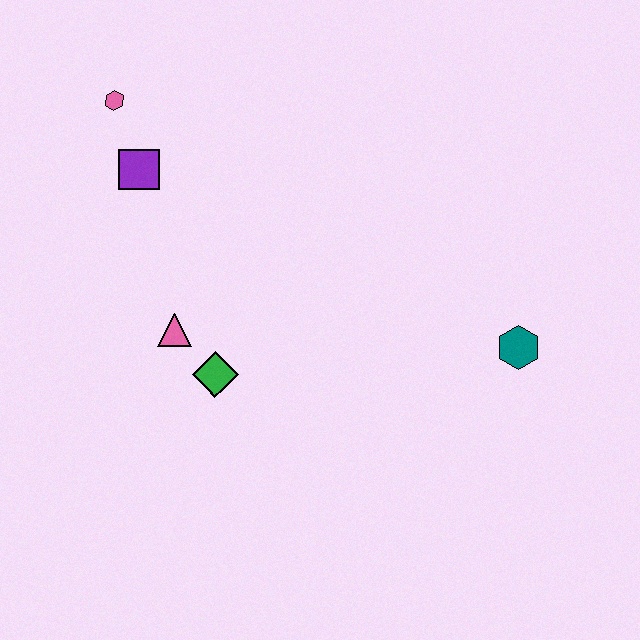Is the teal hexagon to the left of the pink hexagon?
No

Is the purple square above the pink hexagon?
No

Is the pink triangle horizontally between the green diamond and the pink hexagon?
Yes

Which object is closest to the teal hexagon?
The green diamond is closest to the teal hexagon.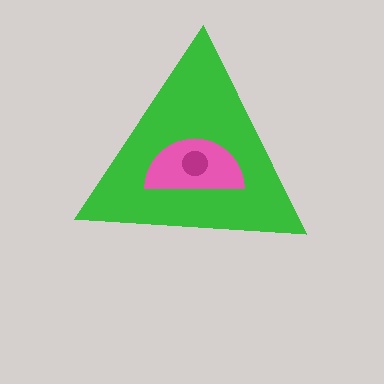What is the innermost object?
The magenta circle.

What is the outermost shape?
The green triangle.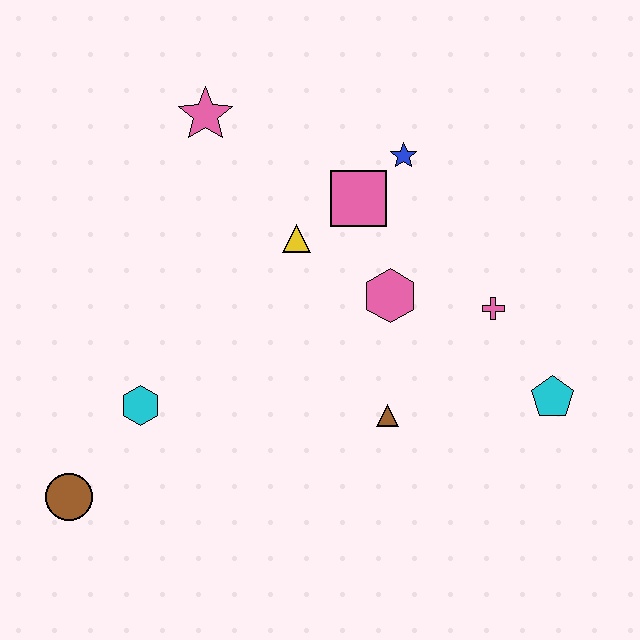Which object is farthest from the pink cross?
The brown circle is farthest from the pink cross.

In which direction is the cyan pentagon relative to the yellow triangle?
The cyan pentagon is to the right of the yellow triangle.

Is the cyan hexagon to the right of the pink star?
No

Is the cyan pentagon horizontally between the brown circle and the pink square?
No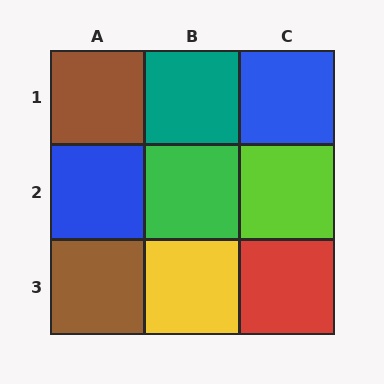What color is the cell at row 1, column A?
Brown.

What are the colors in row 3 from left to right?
Brown, yellow, red.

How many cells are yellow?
1 cell is yellow.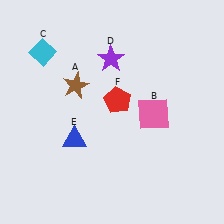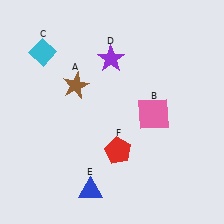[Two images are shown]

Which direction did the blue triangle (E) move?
The blue triangle (E) moved down.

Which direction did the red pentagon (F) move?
The red pentagon (F) moved down.